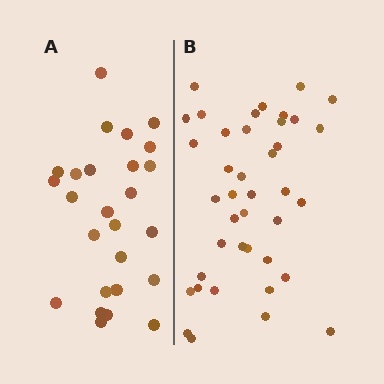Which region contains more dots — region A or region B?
Region B (the right region) has more dots.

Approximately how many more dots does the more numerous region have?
Region B has approximately 15 more dots than region A.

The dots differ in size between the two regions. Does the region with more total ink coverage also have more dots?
No. Region A has more total ink coverage because its dots are larger, but region B actually contains more individual dots. Total area can be misleading — the number of items is what matters here.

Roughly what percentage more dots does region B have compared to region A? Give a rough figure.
About 55% more.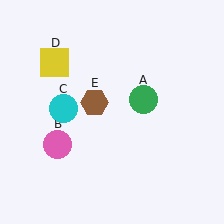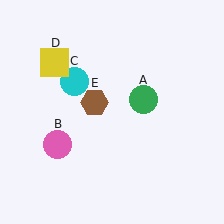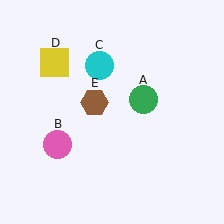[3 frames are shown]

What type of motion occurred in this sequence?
The cyan circle (object C) rotated clockwise around the center of the scene.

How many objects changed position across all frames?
1 object changed position: cyan circle (object C).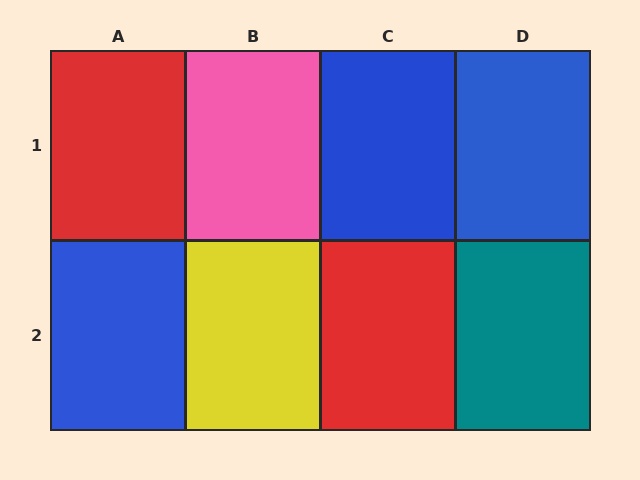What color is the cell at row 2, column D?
Teal.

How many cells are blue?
3 cells are blue.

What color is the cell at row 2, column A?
Blue.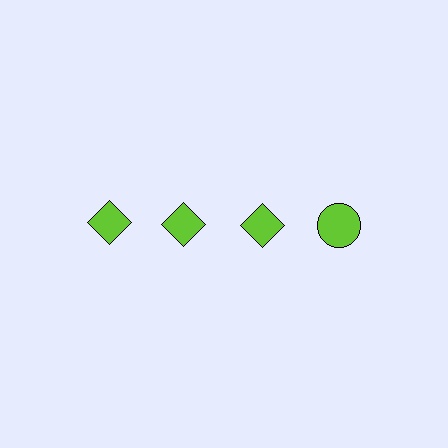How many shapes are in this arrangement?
There are 4 shapes arranged in a grid pattern.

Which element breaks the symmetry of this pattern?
The lime circle in the top row, second from right column breaks the symmetry. All other shapes are lime diamonds.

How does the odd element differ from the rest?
It has a different shape: circle instead of diamond.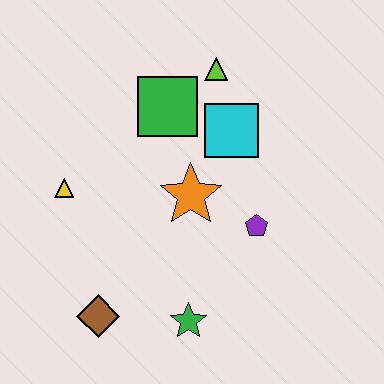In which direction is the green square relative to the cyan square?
The green square is to the left of the cyan square.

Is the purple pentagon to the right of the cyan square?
Yes